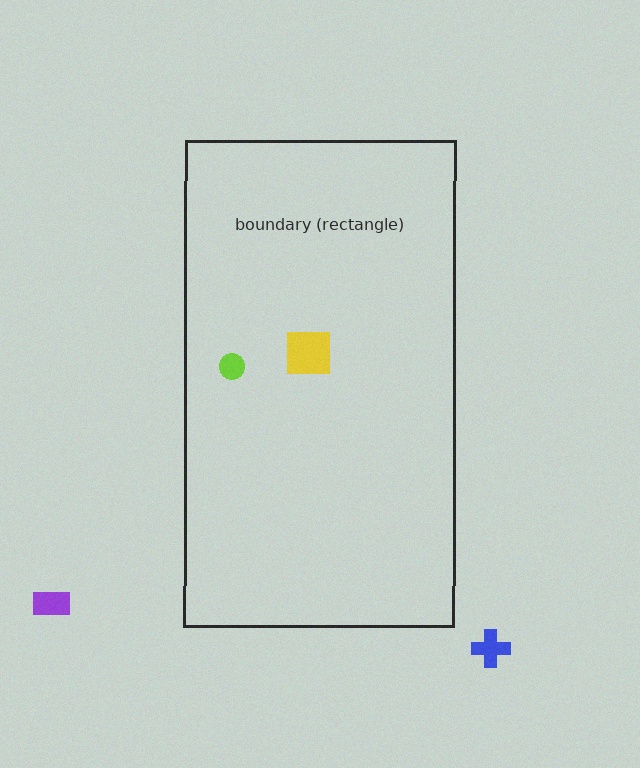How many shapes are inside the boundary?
2 inside, 2 outside.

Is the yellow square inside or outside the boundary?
Inside.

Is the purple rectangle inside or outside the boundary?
Outside.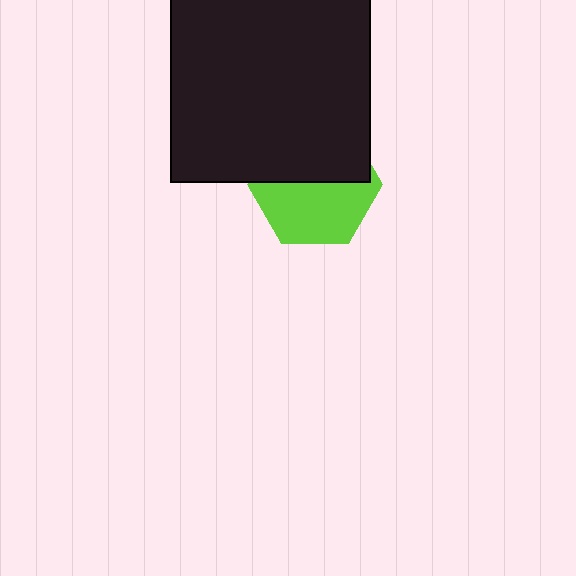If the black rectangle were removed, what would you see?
You would see the complete lime hexagon.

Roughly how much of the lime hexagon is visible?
About half of it is visible (roughly 52%).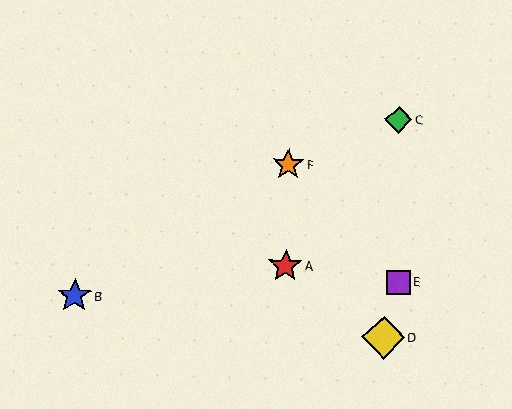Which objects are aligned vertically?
Objects A, F are aligned vertically.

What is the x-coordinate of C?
Object C is at x≈399.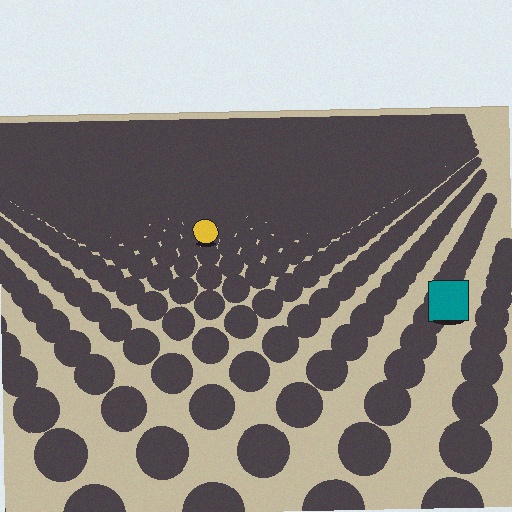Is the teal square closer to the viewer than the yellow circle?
Yes. The teal square is closer — you can tell from the texture gradient: the ground texture is coarser near it.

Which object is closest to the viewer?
The teal square is closest. The texture marks near it are larger and more spread out.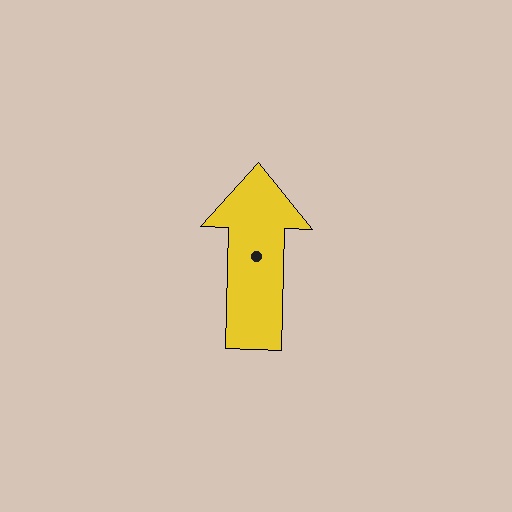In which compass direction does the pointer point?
North.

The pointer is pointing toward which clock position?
Roughly 12 o'clock.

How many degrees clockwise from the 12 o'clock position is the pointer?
Approximately 2 degrees.